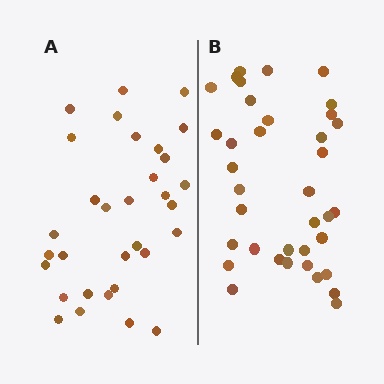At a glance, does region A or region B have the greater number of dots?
Region B (the right region) has more dots.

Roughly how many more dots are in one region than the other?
Region B has about 5 more dots than region A.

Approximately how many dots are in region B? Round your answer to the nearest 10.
About 40 dots. (The exact count is 37, which rounds to 40.)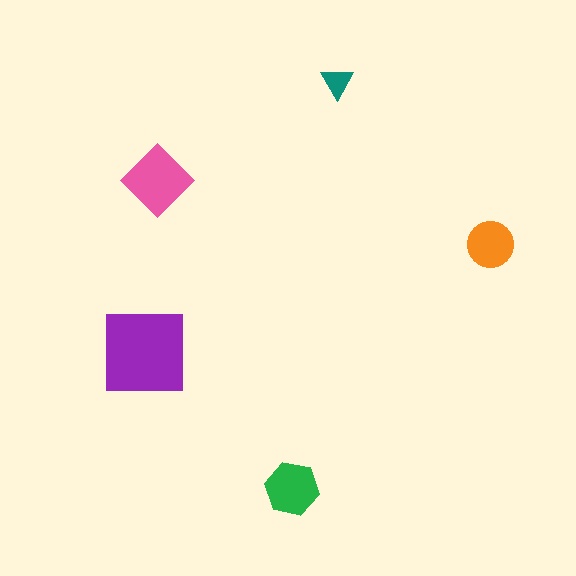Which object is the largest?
The purple square.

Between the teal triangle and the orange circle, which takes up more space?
The orange circle.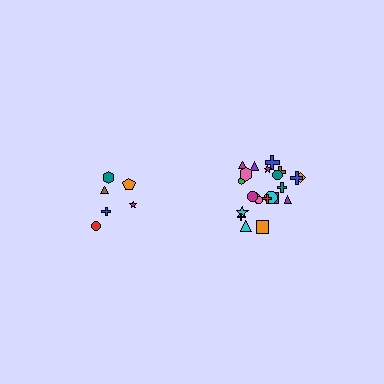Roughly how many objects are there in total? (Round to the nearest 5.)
Roughly 30 objects in total.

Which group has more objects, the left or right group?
The right group.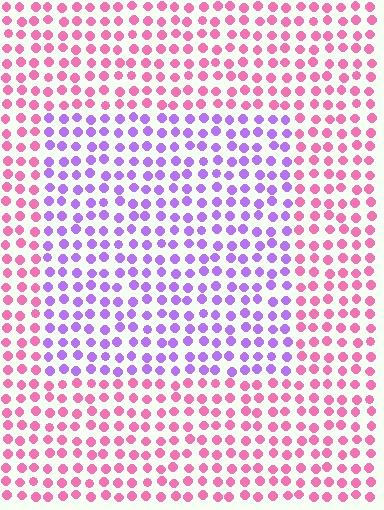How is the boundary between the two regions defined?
The boundary is defined purely by a slight shift in hue (about 57 degrees). Spacing, size, and orientation are identical on both sides.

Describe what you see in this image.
The image is filled with small pink elements in a uniform arrangement. A rectangle-shaped region is visible where the elements are tinted to a slightly different hue, forming a subtle color boundary.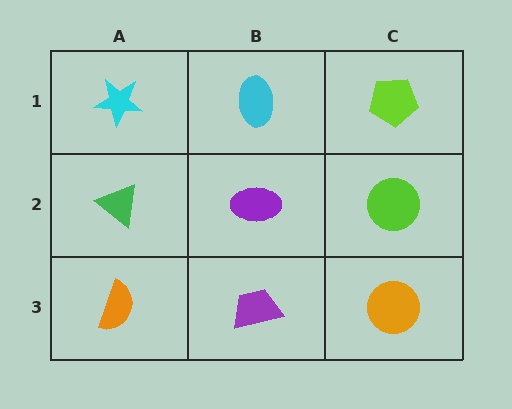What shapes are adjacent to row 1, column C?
A lime circle (row 2, column C), a cyan ellipse (row 1, column B).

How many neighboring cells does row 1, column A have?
2.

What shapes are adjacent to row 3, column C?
A lime circle (row 2, column C), a purple trapezoid (row 3, column B).